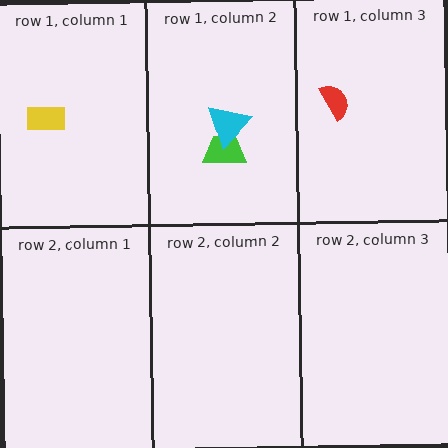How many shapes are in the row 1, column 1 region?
1.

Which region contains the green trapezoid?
The row 1, column 2 region.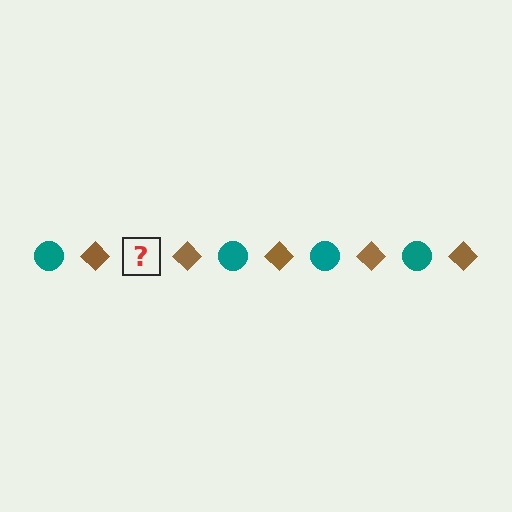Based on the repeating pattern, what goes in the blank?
The blank should be a teal circle.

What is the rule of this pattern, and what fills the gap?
The rule is that the pattern alternates between teal circle and brown diamond. The gap should be filled with a teal circle.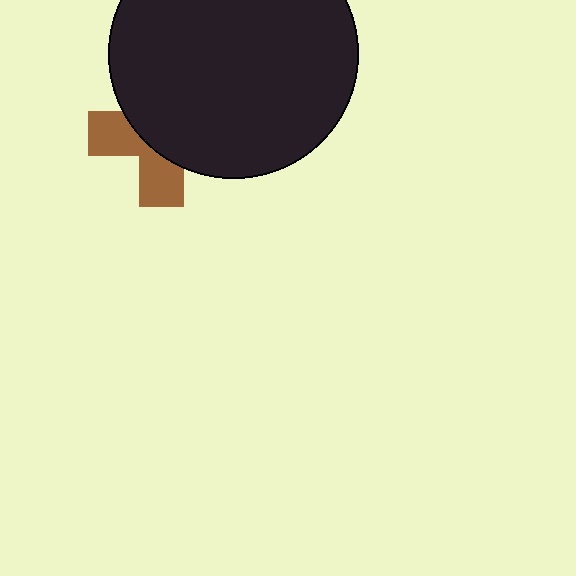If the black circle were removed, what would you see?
You would see the complete brown cross.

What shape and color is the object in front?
The object in front is a black circle.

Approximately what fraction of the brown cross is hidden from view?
Roughly 61% of the brown cross is hidden behind the black circle.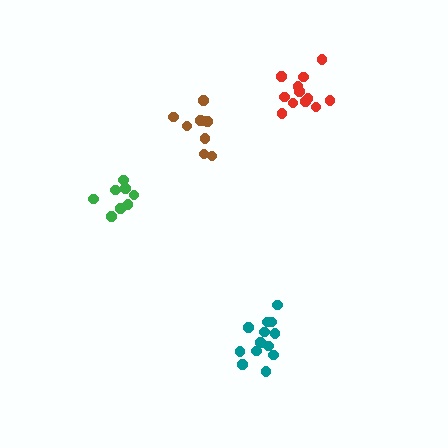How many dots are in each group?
Group 1: 9 dots, Group 2: 8 dots, Group 3: 13 dots, Group 4: 12 dots (42 total).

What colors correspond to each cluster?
The clusters are colored: brown, green, teal, red.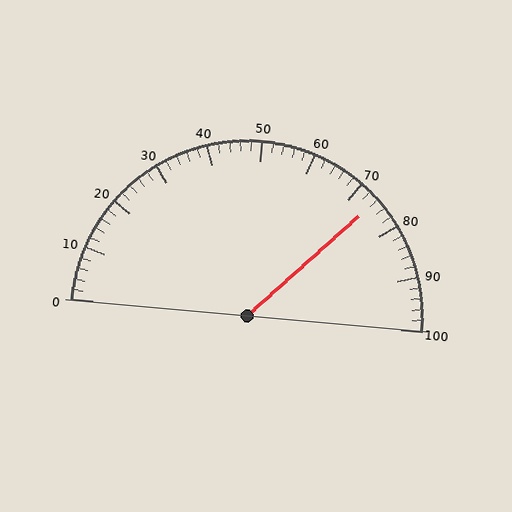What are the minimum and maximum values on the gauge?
The gauge ranges from 0 to 100.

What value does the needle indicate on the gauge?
The needle indicates approximately 74.